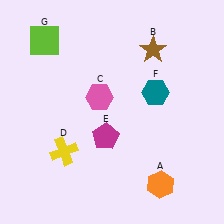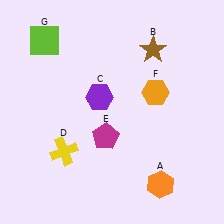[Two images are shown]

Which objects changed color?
C changed from pink to purple. F changed from teal to orange.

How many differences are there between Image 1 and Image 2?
There are 2 differences between the two images.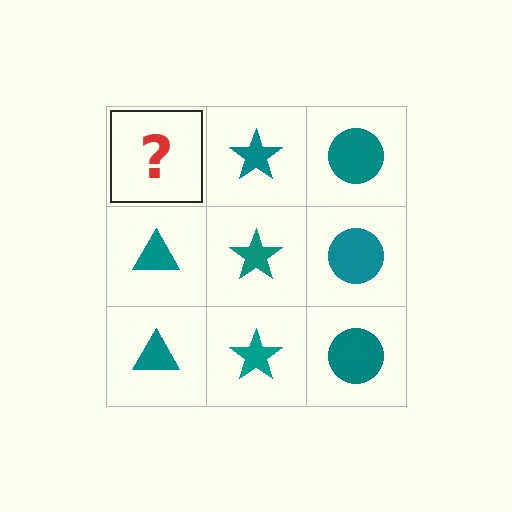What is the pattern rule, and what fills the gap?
The rule is that each column has a consistent shape. The gap should be filled with a teal triangle.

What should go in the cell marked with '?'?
The missing cell should contain a teal triangle.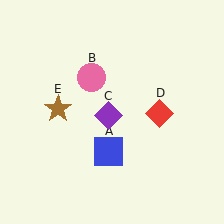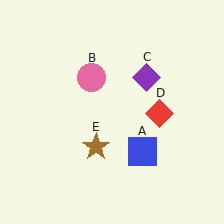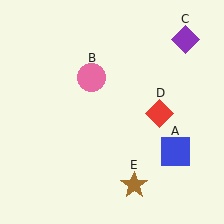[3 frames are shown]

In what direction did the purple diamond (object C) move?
The purple diamond (object C) moved up and to the right.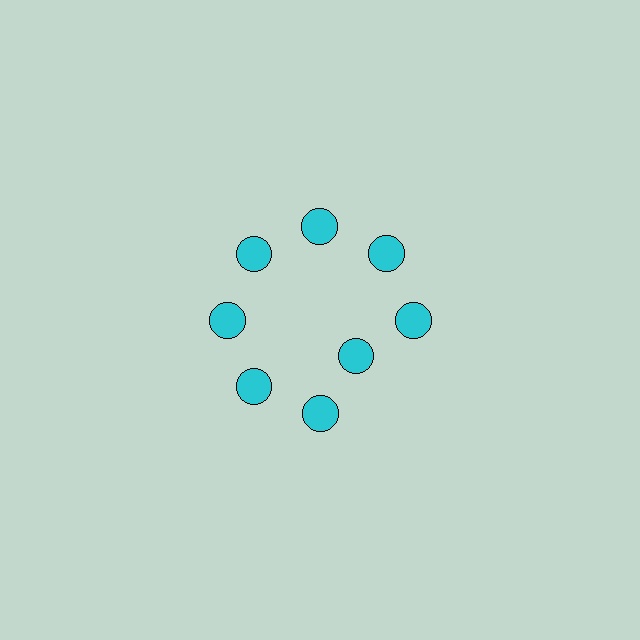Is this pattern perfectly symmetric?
No. The 8 cyan circles are arranged in a ring, but one element near the 4 o'clock position is pulled inward toward the center, breaking the 8-fold rotational symmetry.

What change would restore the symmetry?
The symmetry would be restored by moving it outward, back onto the ring so that all 8 circles sit at equal angles and equal distance from the center.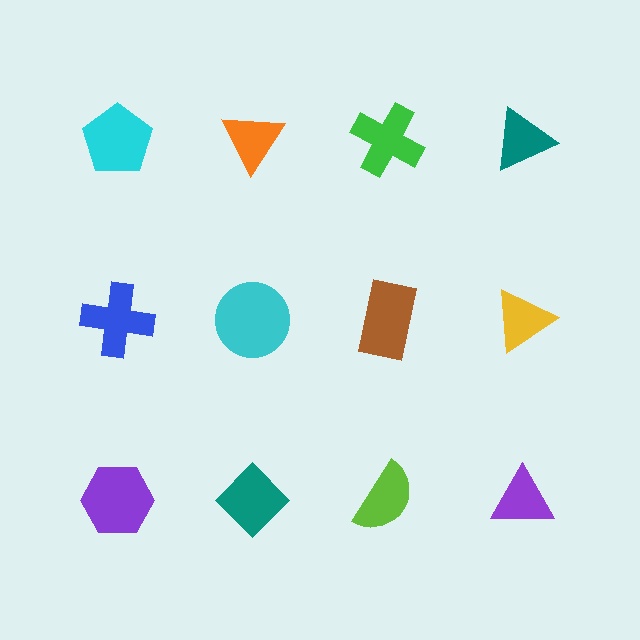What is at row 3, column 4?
A purple triangle.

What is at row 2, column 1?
A blue cross.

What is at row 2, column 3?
A brown rectangle.